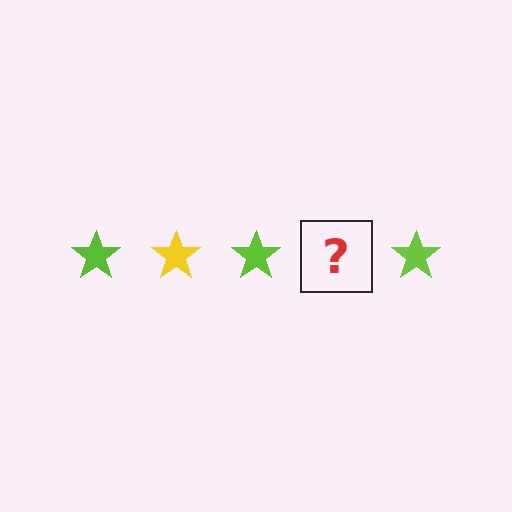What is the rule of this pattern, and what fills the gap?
The rule is that the pattern cycles through lime, yellow stars. The gap should be filled with a yellow star.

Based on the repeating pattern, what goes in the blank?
The blank should be a yellow star.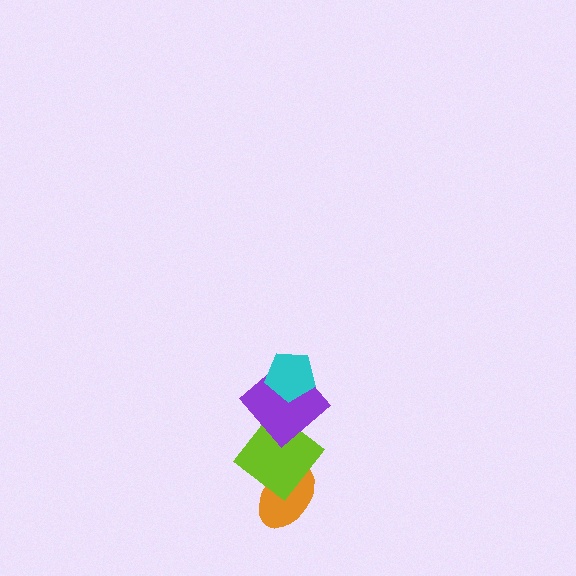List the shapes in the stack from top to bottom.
From top to bottom: the cyan pentagon, the purple diamond, the lime diamond, the orange ellipse.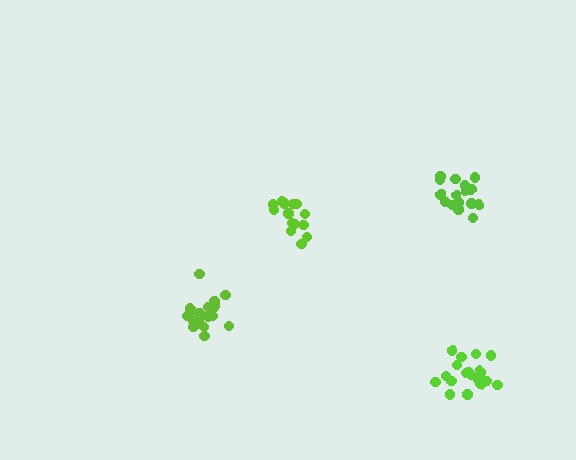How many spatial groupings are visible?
There are 4 spatial groupings.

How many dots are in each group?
Group 1: 20 dots, Group 2: 17 dots, Group 3: 14 dots, Group 4: 20 dots (71 total).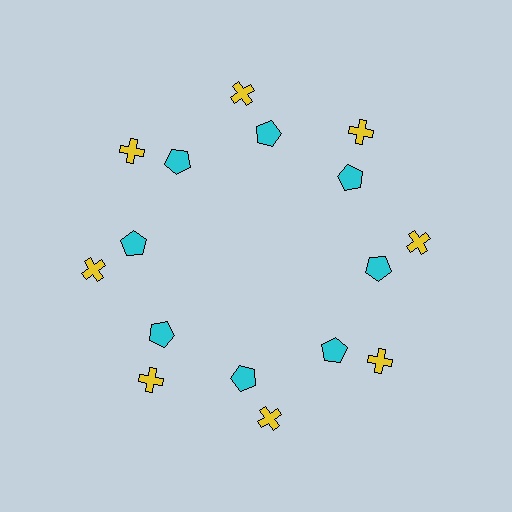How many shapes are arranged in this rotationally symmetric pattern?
There are 16 shapes, arranged in 8 groups of 2.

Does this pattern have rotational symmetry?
Yes, this pattern has 8-fold rotational symmetry. It looks the same after rotating 45 degrees around the center.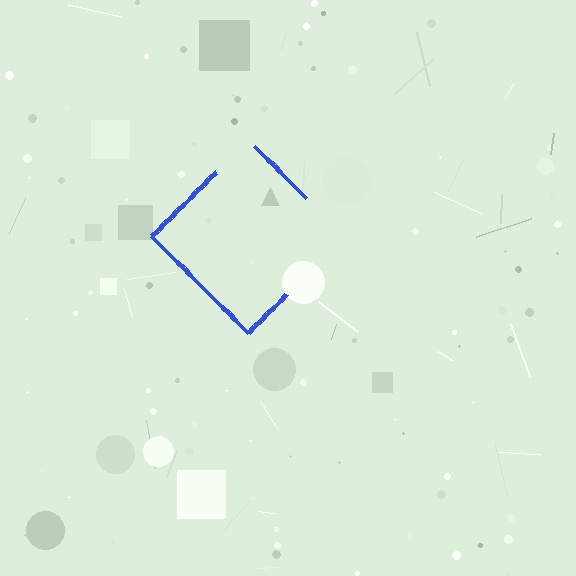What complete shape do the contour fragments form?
The contour fragments form a diamond.